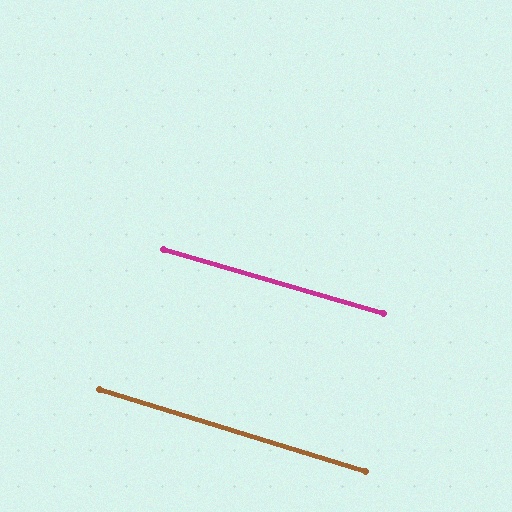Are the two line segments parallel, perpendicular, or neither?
Parallel — their directions differ by only 1.2°.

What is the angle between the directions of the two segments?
Approximately 1 degree.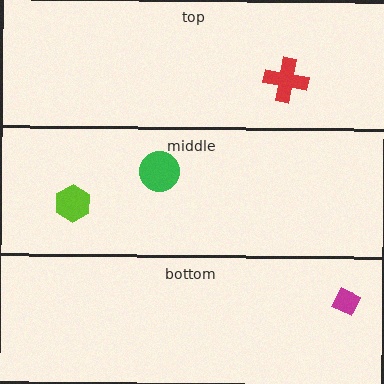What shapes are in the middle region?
The green circle, the lime hexagon.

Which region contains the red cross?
The top region.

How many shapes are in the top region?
1.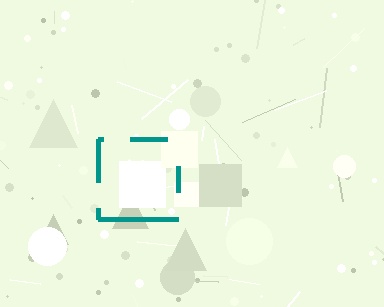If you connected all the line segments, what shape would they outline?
They would outline a square.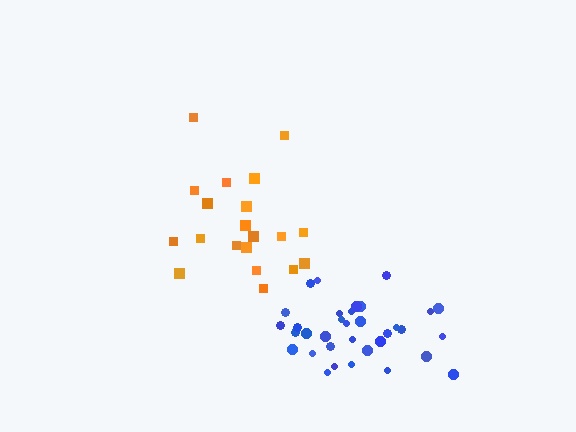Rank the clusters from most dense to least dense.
blue, orange.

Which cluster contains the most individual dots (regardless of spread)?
Blue (34).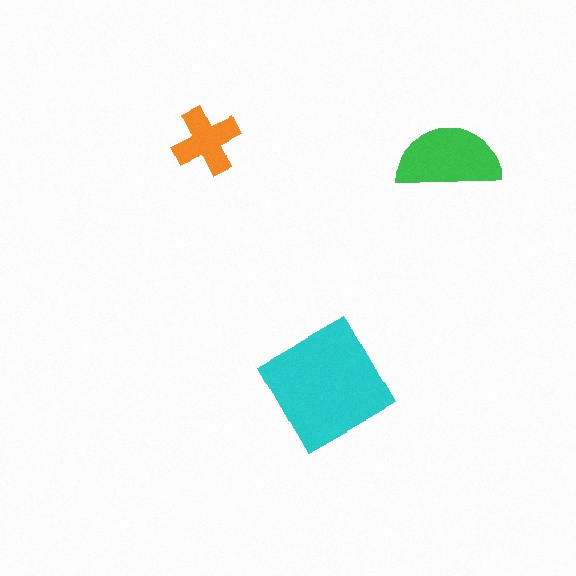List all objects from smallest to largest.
The orange cross, the green semicircle, the cyan diamond.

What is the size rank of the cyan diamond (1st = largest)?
1st.